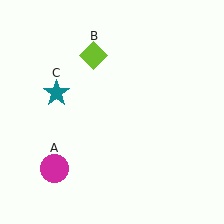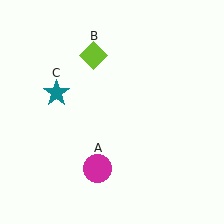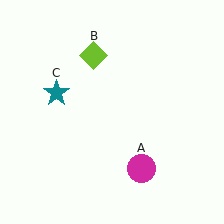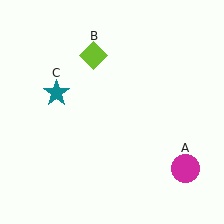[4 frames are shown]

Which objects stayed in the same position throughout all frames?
Lime diamond (object B) and teal star (object C) remained stationary.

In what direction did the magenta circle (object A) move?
The magenta circle (object A) moved right.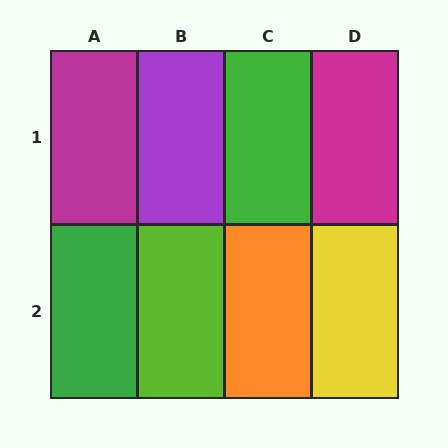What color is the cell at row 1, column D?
Magenta.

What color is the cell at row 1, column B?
Purple.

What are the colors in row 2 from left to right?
Green, lime, orange, yellow.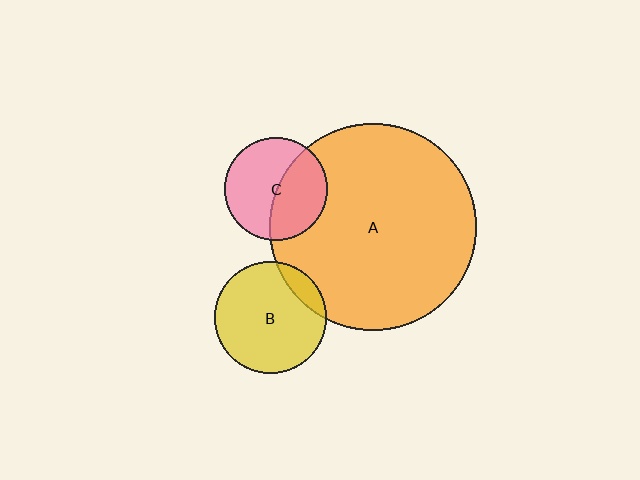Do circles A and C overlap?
Yes.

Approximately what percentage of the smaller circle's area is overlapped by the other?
Approximately 45%.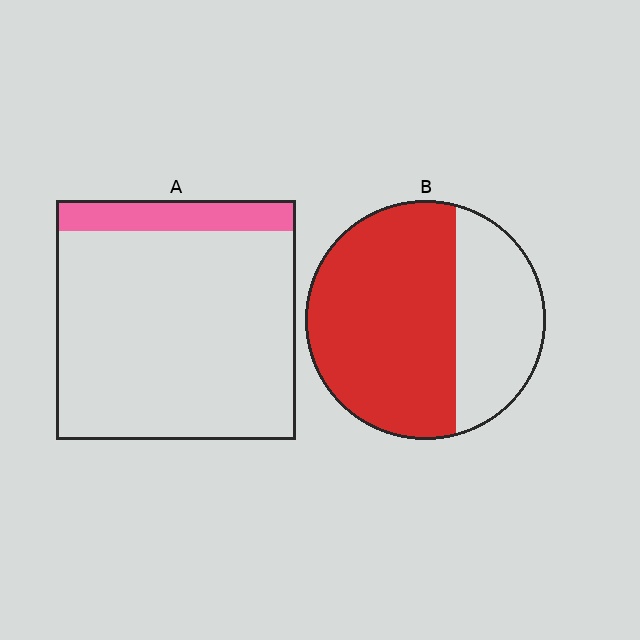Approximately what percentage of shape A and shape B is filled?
A is approximately 15% and B is approximately 65%.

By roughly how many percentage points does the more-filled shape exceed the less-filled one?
By roughly 55 percentage points (B over A).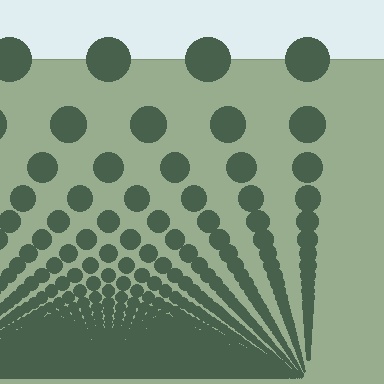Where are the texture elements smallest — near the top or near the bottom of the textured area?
Near the bottom.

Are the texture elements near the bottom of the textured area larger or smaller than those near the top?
Smaller. The gradient is inverted — elements near the bottom are smaller and denser.